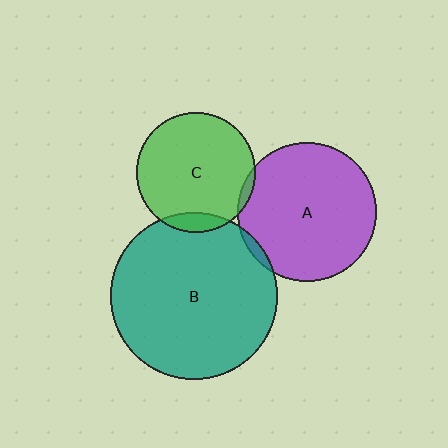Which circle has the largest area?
Circle B (teal).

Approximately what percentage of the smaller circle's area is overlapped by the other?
Approximately 10%.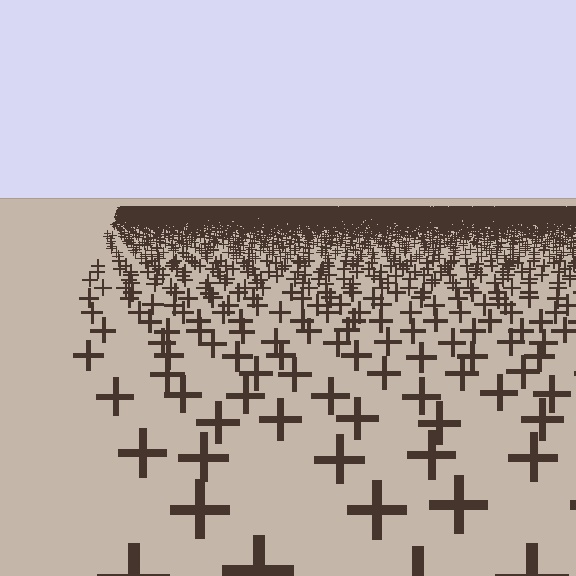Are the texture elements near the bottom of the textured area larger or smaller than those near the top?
Larger. Near the bottom, elements are closer to the viewer and appear at a bigger on-screen size.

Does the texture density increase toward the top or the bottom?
Density increases toward the top.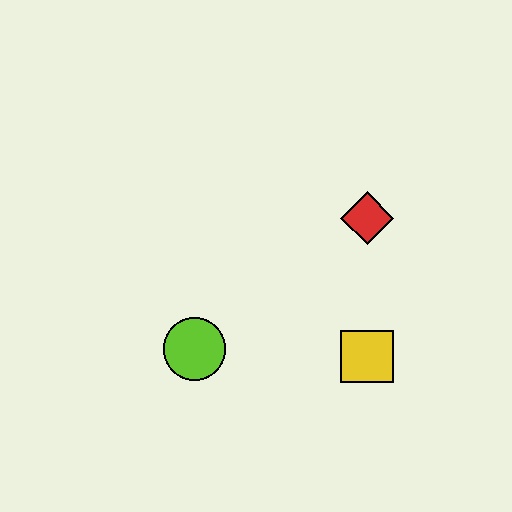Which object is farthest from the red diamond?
The lime circle is farthest from the red diamond.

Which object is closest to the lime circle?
The yellow square is closest to the lime circle.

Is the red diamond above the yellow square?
Yes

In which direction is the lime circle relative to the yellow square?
The lime circle is to the left of the yellow square.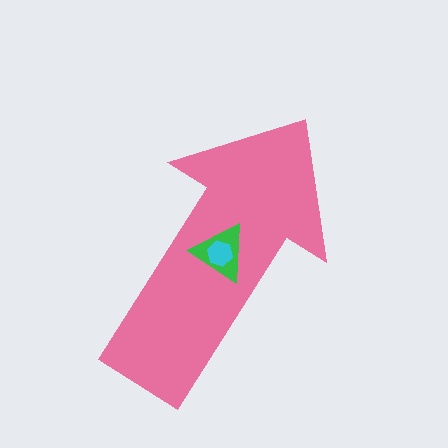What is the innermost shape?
The cyan hexagon.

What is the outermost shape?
The pink arrow.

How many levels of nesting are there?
3.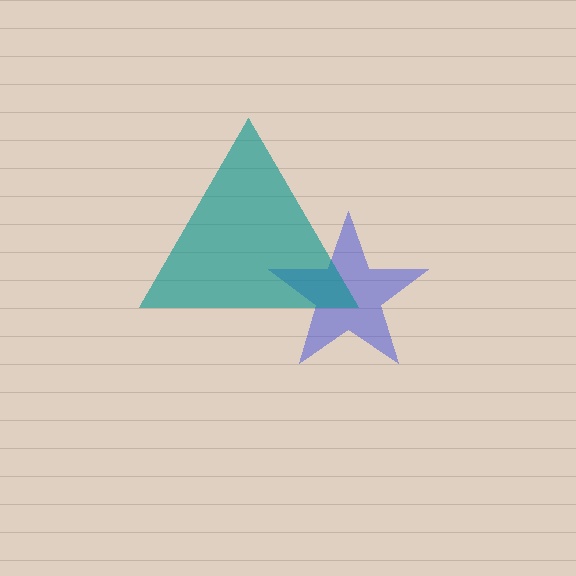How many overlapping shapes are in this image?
There are 2 overlapping shapes in the image.